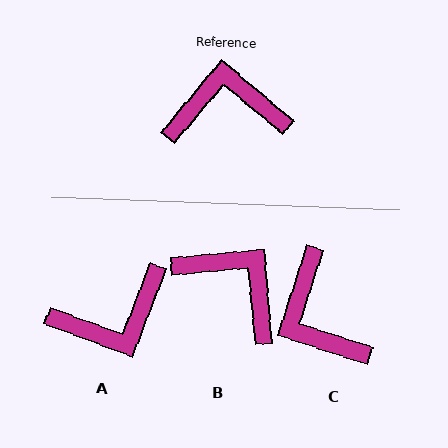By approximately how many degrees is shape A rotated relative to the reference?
Approximately 161 degrees clockwise.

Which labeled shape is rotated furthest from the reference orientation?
A, about 161 degrees away.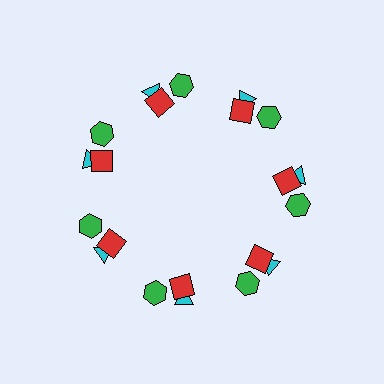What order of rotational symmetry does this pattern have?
This pattern has 7-fold rotational symmetry.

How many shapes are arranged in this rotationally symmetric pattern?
There are 21 shapes, arranged in 7 groups of 3.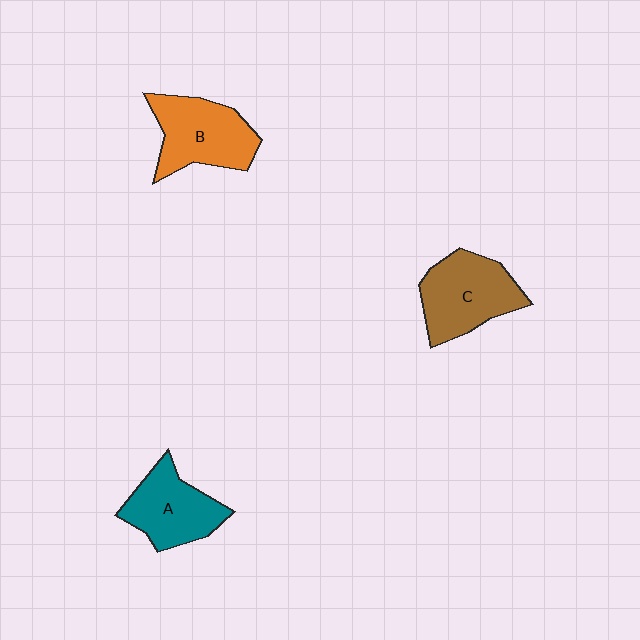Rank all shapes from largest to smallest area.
From largest to smallest: C (brown), B (orange), A (teal).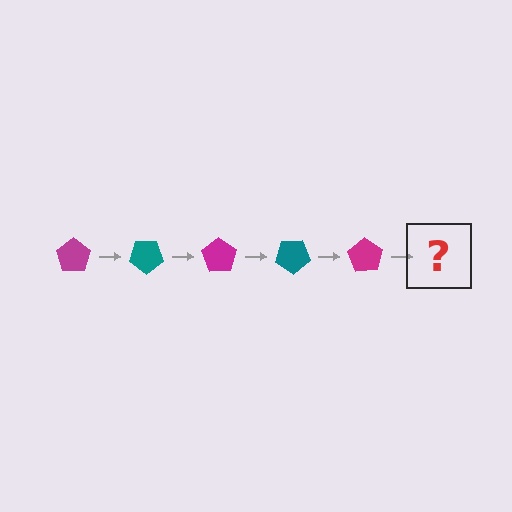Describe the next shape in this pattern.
It should be a teal pentagon, rotated 175 degrees from the start.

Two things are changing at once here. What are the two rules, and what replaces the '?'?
The two rules are that it rotates 35 degrees each step and the color cycles through magenta and teal. The '?' should be a teal pentagon, rotated 175 degrees from the start.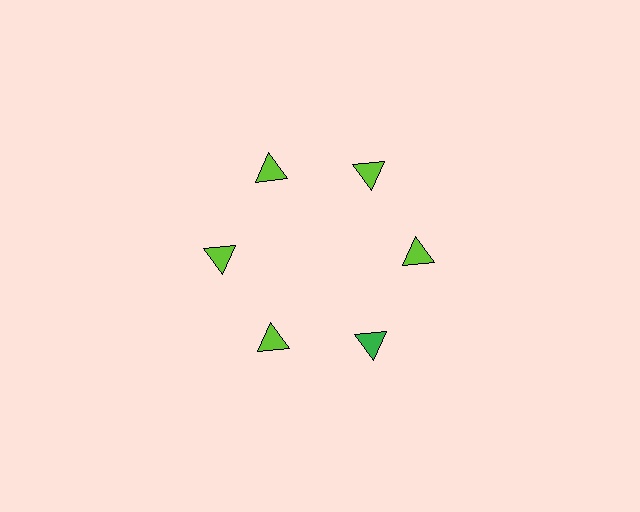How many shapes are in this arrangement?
There are 6 shapes arranged in a ring pattern.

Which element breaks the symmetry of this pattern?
The green triangle at roughly the 5 o'clock position breaks the symmetry. All other shapes are lime triangles.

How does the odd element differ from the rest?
It has a different color: green instead of lime.